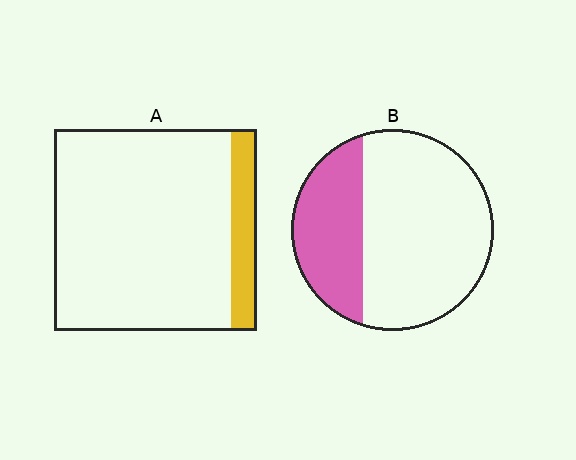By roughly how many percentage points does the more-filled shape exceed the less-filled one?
By roughly 20 percentage points (B over A).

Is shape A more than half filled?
No.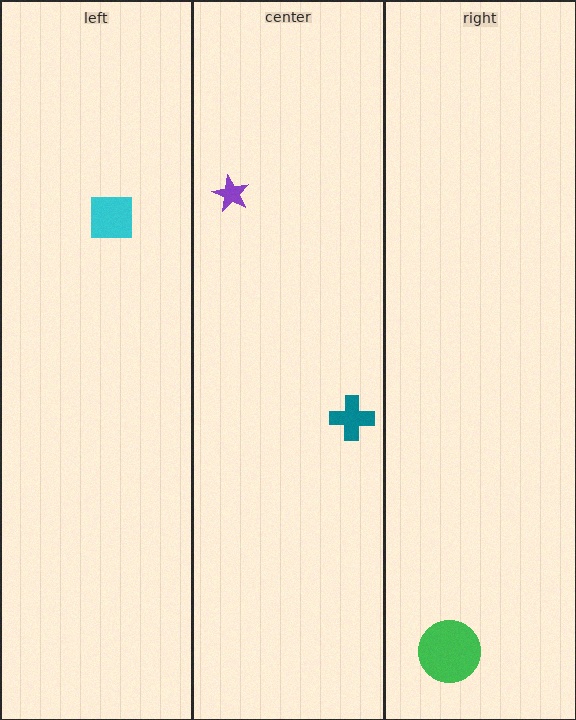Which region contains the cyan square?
The left region.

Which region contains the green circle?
The right region.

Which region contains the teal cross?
The center region.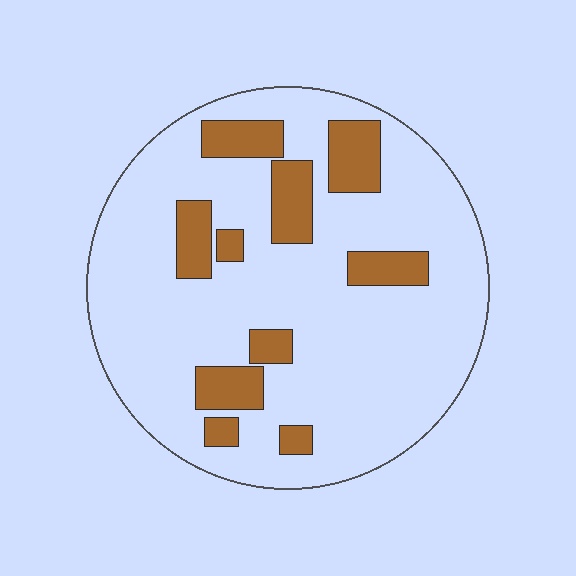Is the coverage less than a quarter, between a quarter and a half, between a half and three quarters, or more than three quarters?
Less than a quarter.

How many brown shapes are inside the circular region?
10.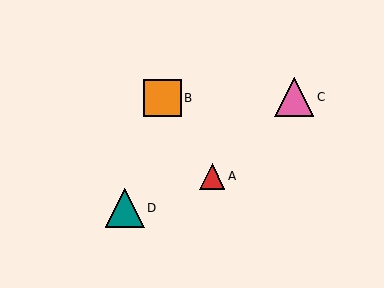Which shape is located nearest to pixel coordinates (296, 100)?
The pink triangle (labeled C) at (294, 97) is nearest to that location.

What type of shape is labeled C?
Shape C is a pink triangle.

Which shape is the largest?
The teal triangle (labeled D) is the largest.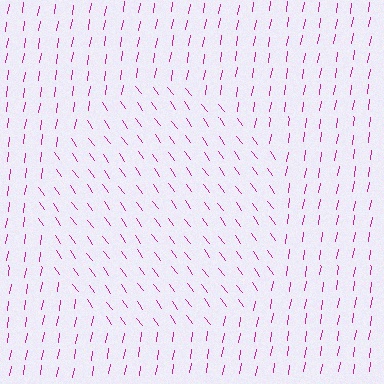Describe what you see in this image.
The image is filled with small magenta line segments. A circle region in the image has lines oriented differently from the surrounding lines, creating a visible texture boundary.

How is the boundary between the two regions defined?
The boundary is defined purely by a change in line orientation (approximately 45 degrees difference). All lines are the same color and thickness.